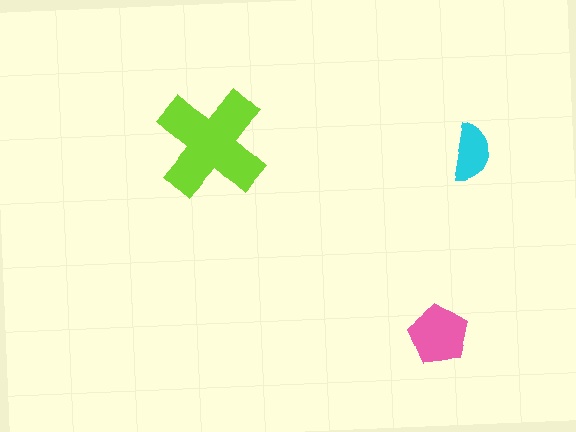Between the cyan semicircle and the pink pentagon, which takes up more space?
The pink pentagon.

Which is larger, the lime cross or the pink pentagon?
The lime cross.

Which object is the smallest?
The cyan semicircle.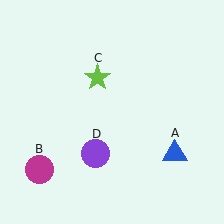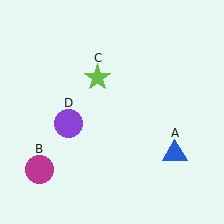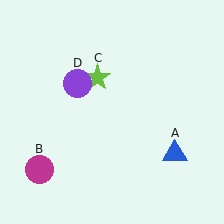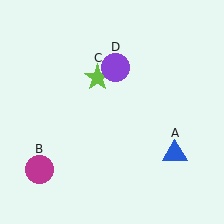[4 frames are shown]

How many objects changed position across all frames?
1 object changed position: purple circle (object D).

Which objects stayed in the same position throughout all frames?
Blue triangle (object A) and magenta circle (object B) and lime star (object C) remained stationary.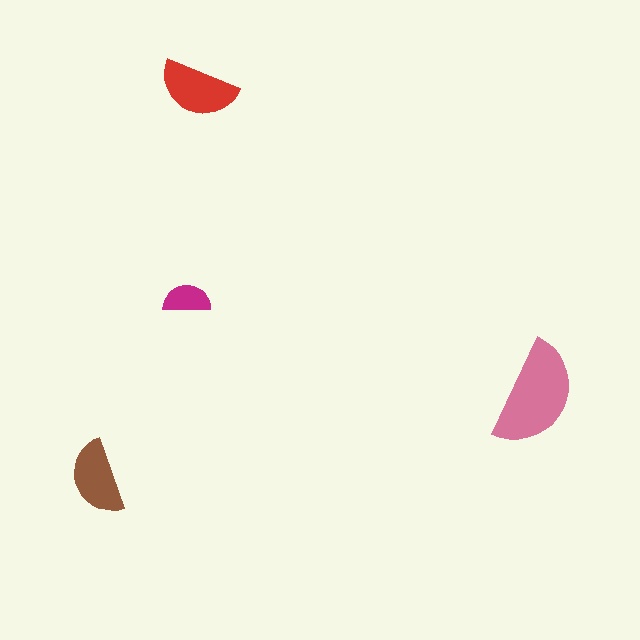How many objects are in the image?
There are 4 objects in the image.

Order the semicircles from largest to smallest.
the pink one, the red one, the brown one, the magenta one.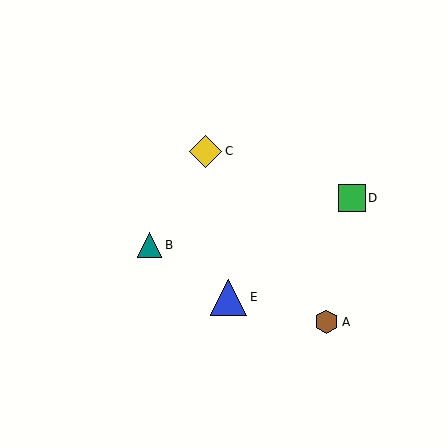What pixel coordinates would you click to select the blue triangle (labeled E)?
Click at (228, 297) to select the blue triangle E.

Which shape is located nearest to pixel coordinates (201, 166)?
The yellow diamond (labeled C) at (206, 151) is nearest to that location.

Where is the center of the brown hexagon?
The center of the brown hexagon is at (327, 322).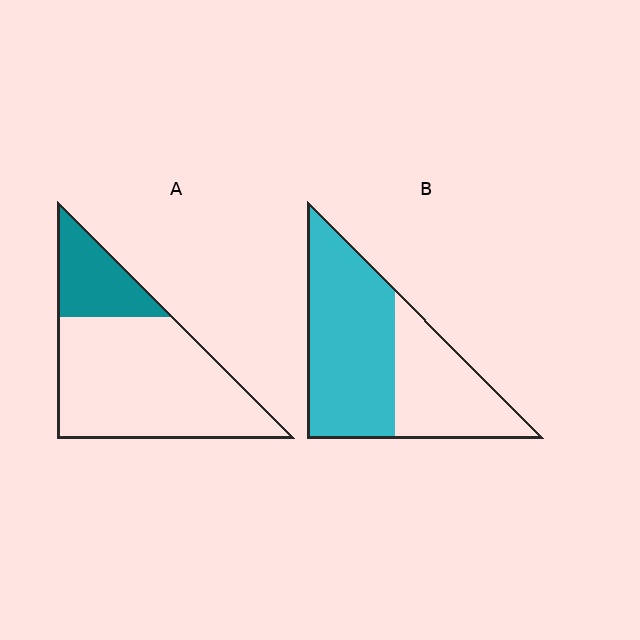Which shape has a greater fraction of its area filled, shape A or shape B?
Shape B.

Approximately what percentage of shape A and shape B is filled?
A is approximately 25% and B is approximately 60%.